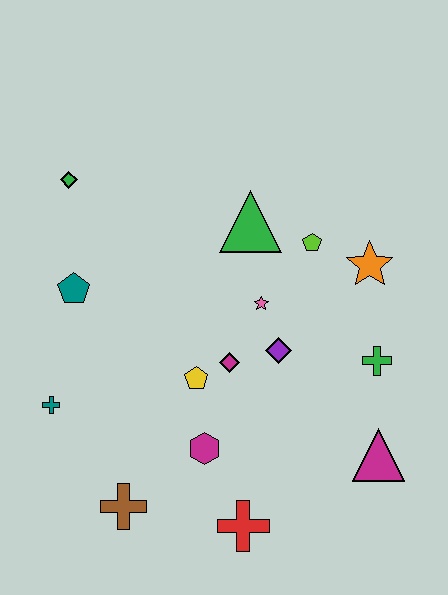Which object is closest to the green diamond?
The teal pentagon is closest to the green diamond.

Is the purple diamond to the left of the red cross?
No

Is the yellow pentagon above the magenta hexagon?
Yes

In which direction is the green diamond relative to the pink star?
The green diamond is to the left of the pink star.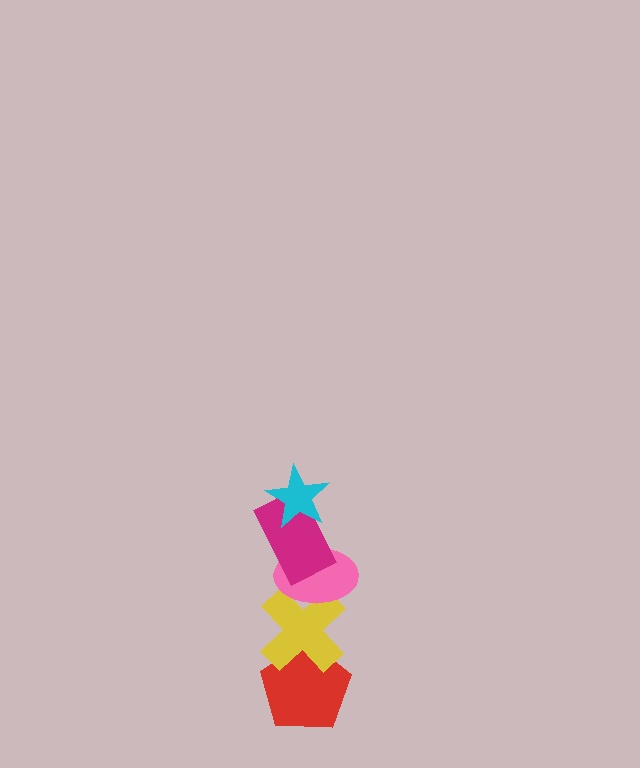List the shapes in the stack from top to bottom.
From top to bottom: the cyan star, the magenta rectangle, the pink ellipse, the yellow cross, the red pentagon.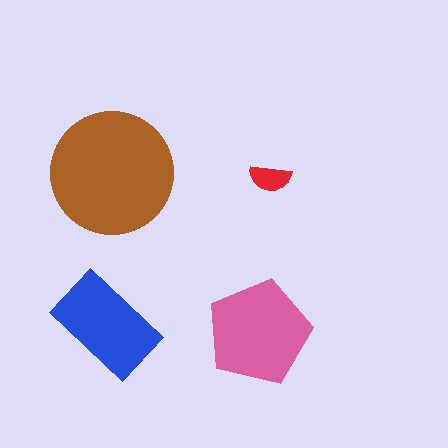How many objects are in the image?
There are 4 objects in the image.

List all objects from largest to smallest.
The brown circle, the pink pentagon, the blue rectangle, the red semicircle.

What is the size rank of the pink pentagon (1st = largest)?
2nd.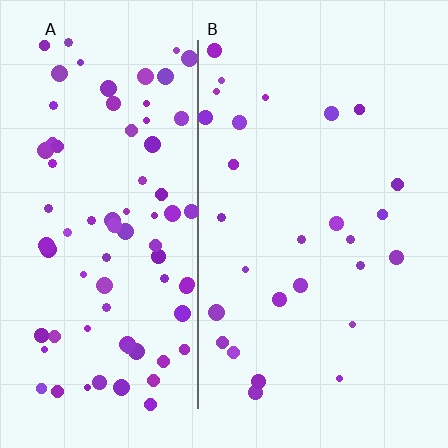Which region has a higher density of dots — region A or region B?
A (the left).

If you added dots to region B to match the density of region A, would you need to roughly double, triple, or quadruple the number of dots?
Approximately triple.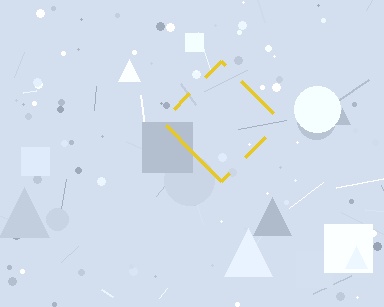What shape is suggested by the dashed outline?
The dashed outline suggests a diamond.